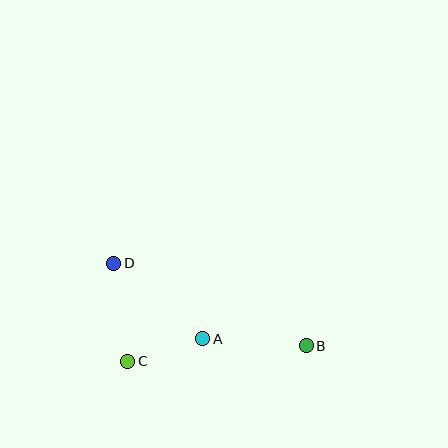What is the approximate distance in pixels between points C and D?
The distance between C and D is approximately 99 pixels.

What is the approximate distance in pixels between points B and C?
The distance between B and C is approximately 179 pixels.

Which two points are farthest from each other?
Points B and D are farthest from each other.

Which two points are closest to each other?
Points A and C are closest to each other.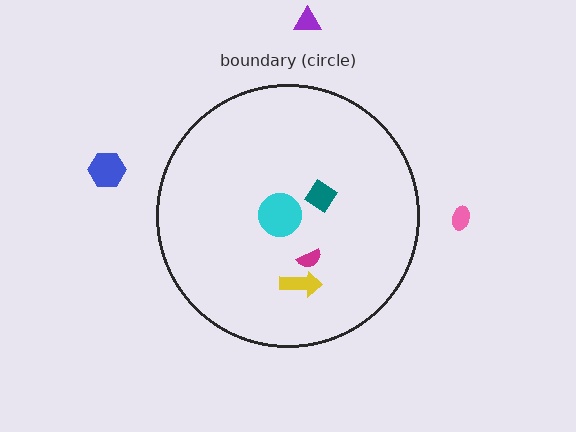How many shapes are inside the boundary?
4 inside, 3 outside.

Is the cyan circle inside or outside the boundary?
Inside.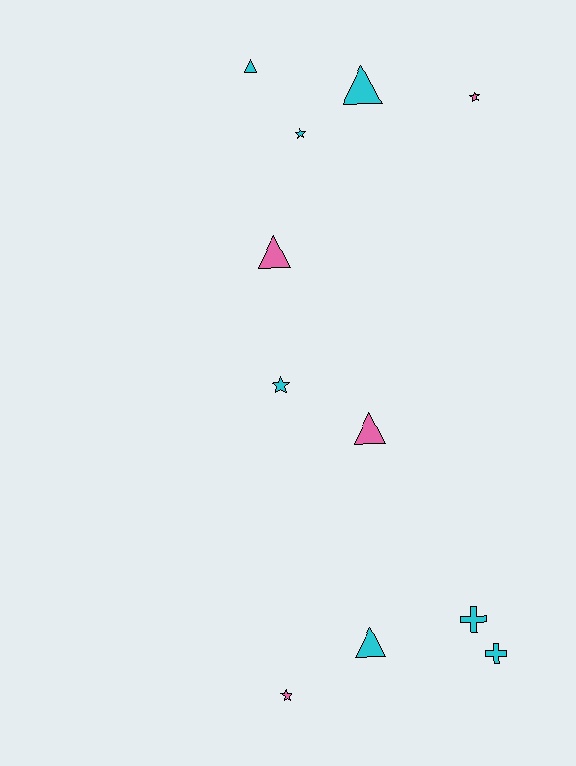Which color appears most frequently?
Cyan, with 7 objects.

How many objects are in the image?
There are 11 objects.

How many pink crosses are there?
There are no pink crosses.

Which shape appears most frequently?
Triangle, with 5 objects.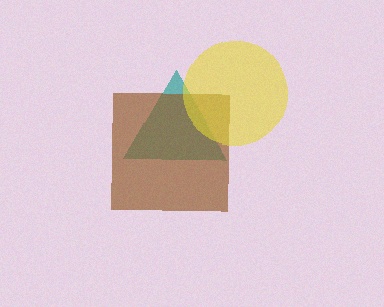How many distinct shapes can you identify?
There are 3 distinct shapes: a teal triangle, a brown square, a yellow circle.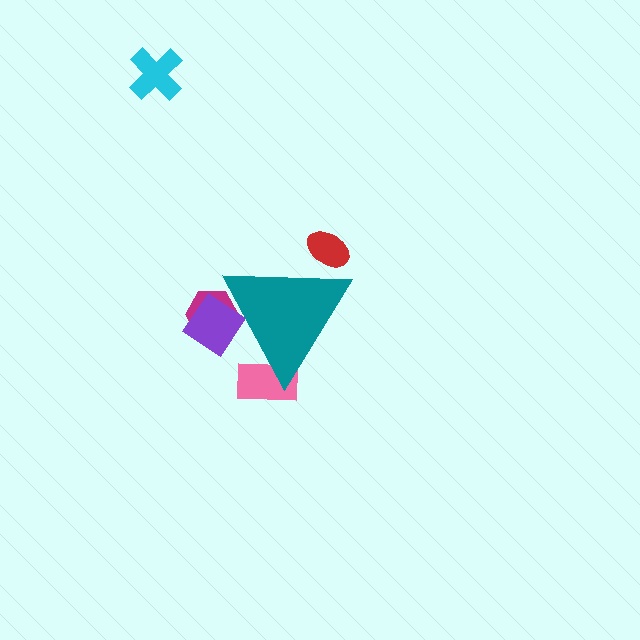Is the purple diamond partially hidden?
Yes, the purple diamond is partially hidden behind the teal triangle.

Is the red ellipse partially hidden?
Yes, the red ellipse is partially hidden behind the teal triangle.